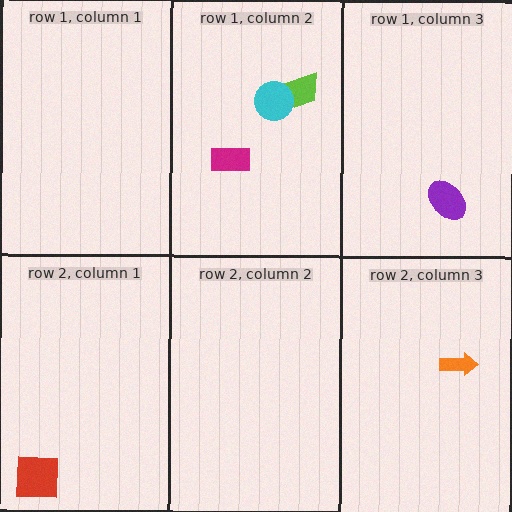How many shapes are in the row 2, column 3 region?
1.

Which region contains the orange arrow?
The row 2, column 3 region.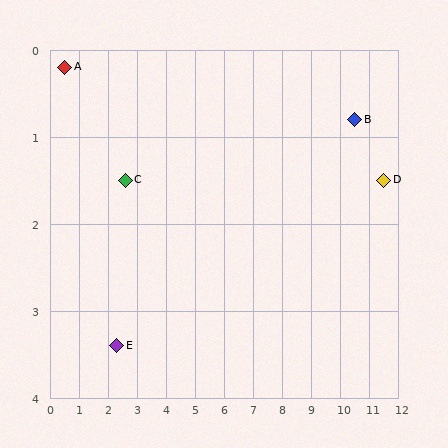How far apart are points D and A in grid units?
Points D and A are about 11.1 grid units apart.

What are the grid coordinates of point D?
Point D is at approximately (11.5, 1.5).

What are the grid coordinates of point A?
Point A is at approximately (0.5, 0.2).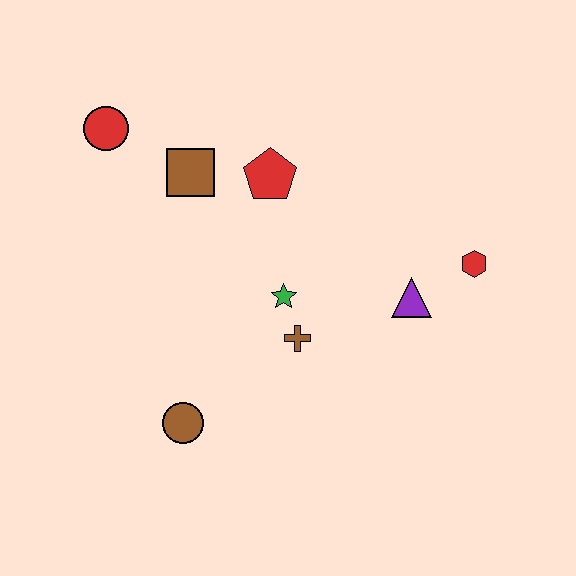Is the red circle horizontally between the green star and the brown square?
No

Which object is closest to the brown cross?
The green star is closest to the brown cross.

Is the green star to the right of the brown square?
Yes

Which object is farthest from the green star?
The red circle is farthest from the green star.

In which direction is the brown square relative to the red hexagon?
The brown square is to the left of the red hexagon.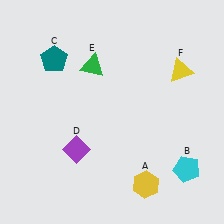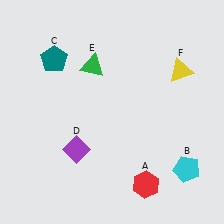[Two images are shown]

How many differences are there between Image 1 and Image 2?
There is 1 difference between the two images.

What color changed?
The hexagon (A) changed from yellow in Image 1 to red in Image 2.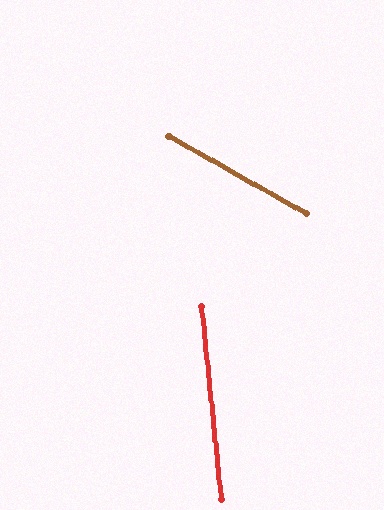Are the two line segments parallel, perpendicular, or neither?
Neither parallel nor perpendicular — they differ by about 55°.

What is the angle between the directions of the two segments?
Approximately 55 degrees.